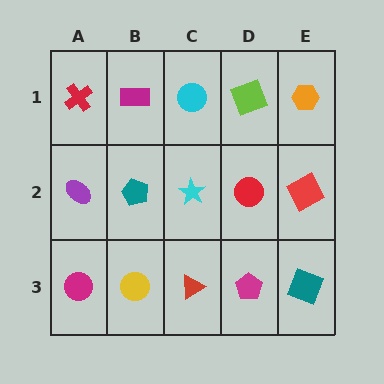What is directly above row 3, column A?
A purple ellipse.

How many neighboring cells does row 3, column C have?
3.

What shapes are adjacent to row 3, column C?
A cyan star (row 2, column C), a yellow circle (row 3, column B), a magenta pentagon (row 3, column D).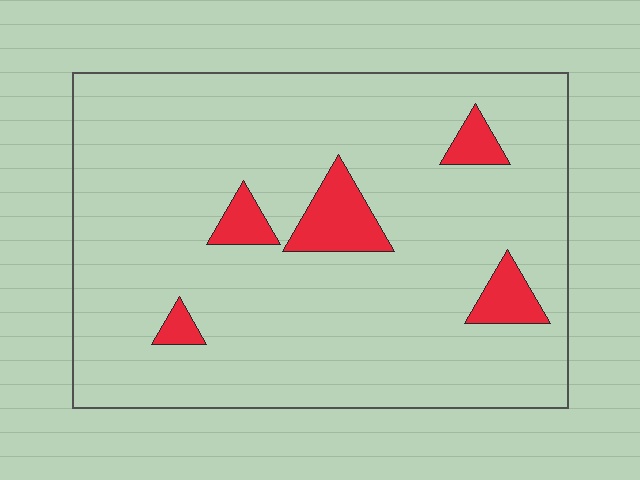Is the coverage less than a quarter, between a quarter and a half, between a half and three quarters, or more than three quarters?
Less than a quarter.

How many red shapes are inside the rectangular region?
5.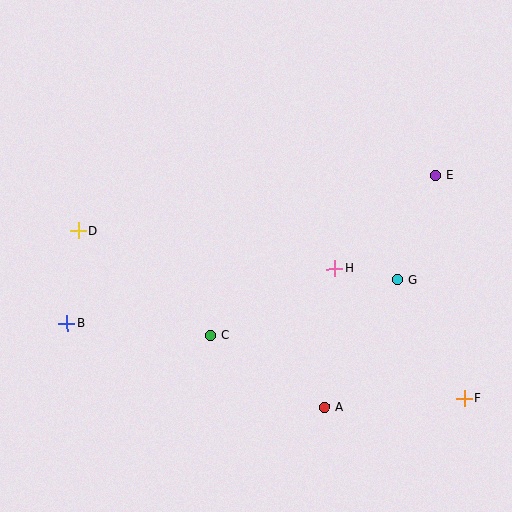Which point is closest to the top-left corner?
Point D is closest to the top-left corner.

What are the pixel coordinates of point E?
Point E is at (436, 175).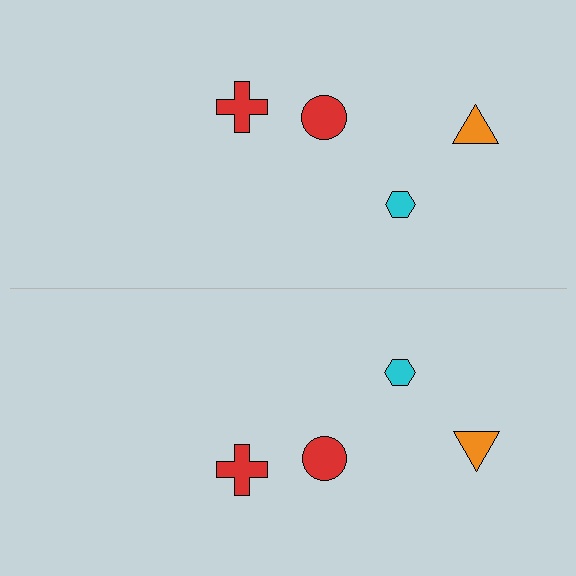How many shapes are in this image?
There are 8 shapes in this image.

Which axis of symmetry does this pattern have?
The pattern has a horizontal axis of symmetry running through the center of the image.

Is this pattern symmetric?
Yes, this pattern has bilateral (reflection) symmetry.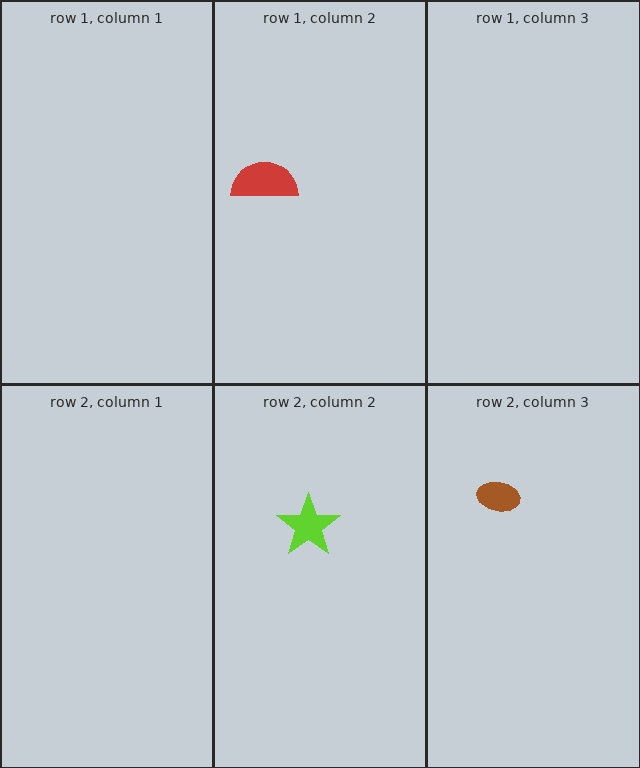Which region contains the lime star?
The row 2, column 2 region.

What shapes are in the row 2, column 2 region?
The lime star.